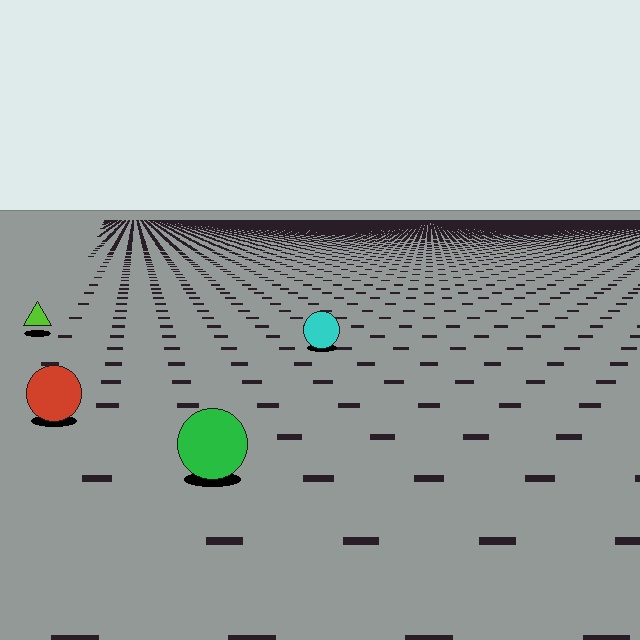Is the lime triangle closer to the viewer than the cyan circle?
No. The cyan circle is closer — you can tell from the texture gradient: the ground texture is coarser near it.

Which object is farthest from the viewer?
The lime triangle is farthest from the viewer. It appears smaller and the ground texture around it is denser.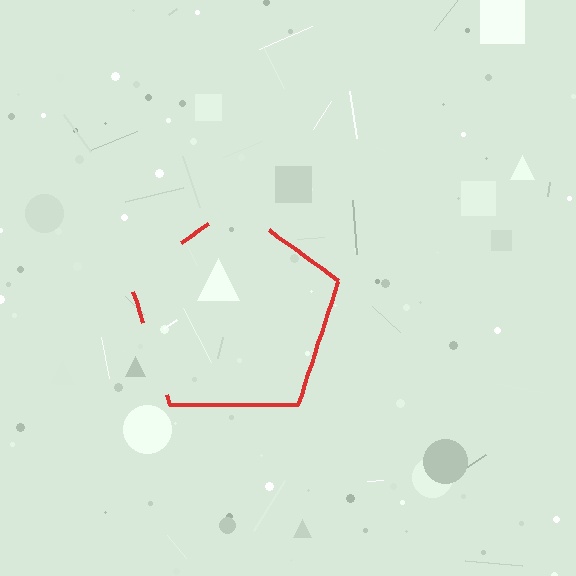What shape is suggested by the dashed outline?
The dashed outline suggests a pentagon.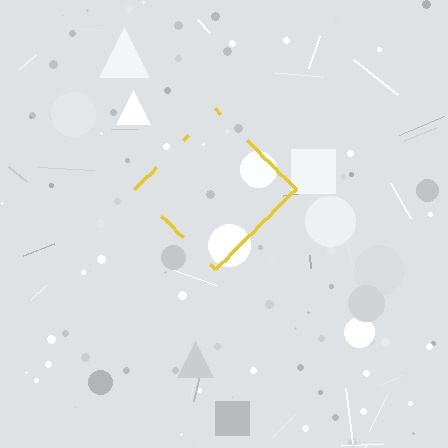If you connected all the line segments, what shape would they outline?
They would outline a diamond.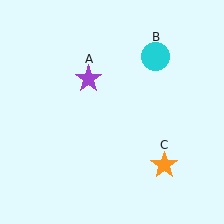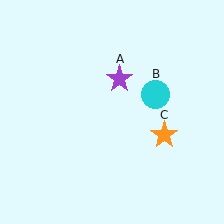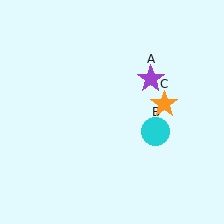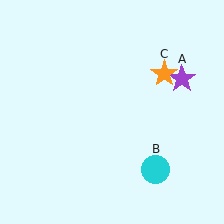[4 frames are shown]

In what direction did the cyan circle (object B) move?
The cyan circle (object B) moved down.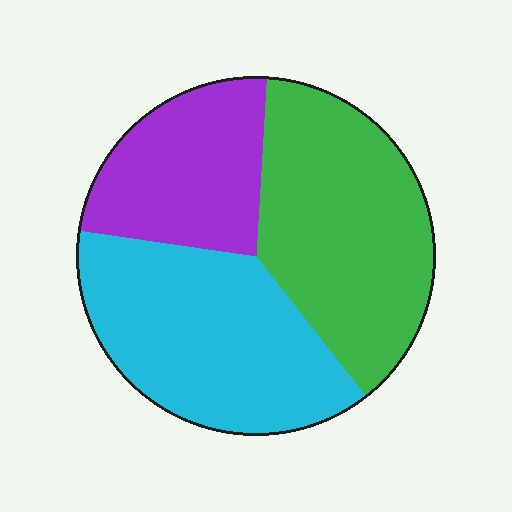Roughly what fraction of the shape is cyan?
Cyan covers 38% of the shape.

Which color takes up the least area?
Purple, at roughly 25%.